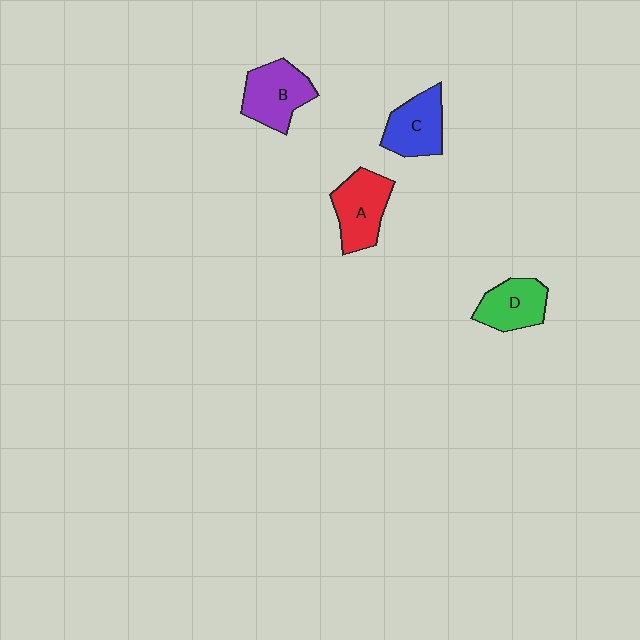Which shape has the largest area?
Shape B (purple).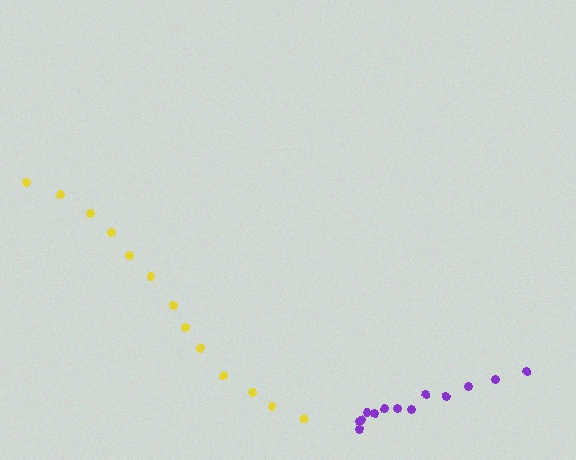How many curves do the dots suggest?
There are 2 distinct paths.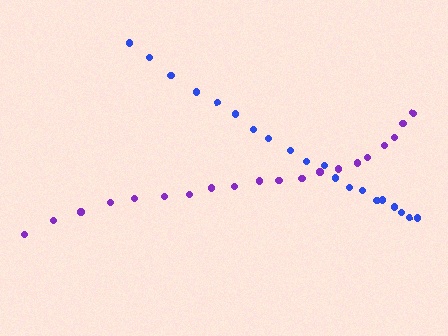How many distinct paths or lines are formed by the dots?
There are 2 distinct paths.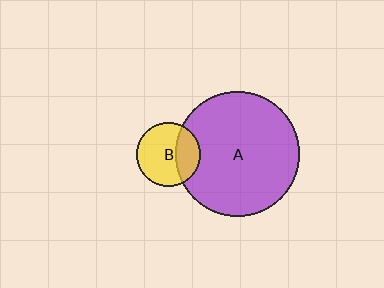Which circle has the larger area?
Circle A (purple).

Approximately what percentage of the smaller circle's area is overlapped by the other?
Approximately 30%.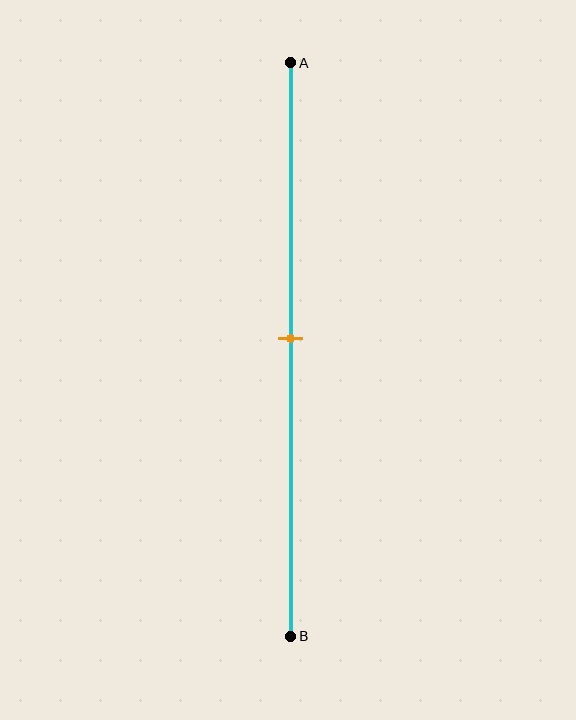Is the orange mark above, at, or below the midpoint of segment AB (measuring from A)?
The orange mark is approximately at the midpoint of segment AB.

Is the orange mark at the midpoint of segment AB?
Yes, the mark is approximately at the midpoint.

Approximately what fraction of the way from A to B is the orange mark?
The orange mark is approximately 50% of the way from A to B.